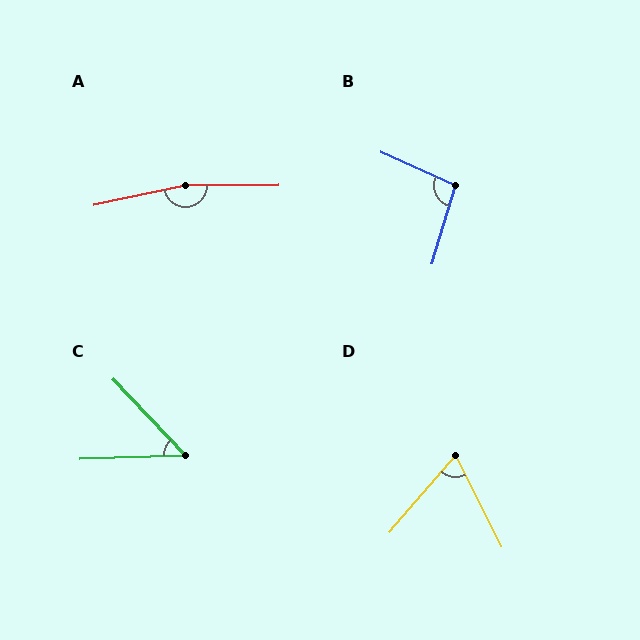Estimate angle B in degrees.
Approximately 97 degrees.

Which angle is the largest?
A, at approximately 168 degrees.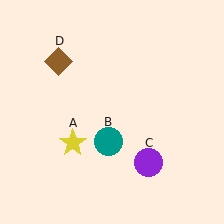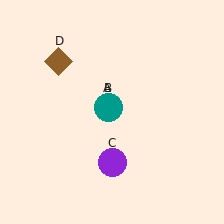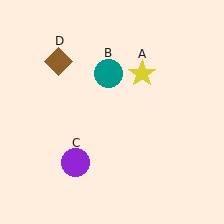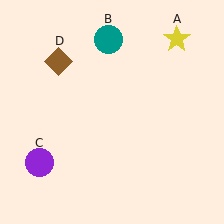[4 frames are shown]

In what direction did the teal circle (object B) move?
The teal circle (object B) moved up.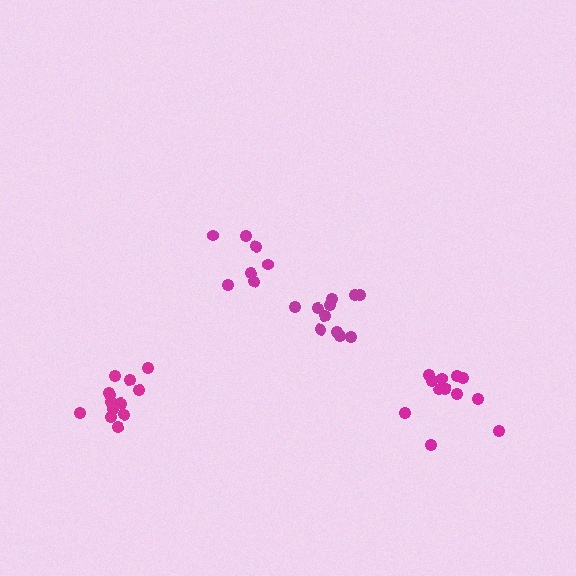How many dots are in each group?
Group 1: 13 dots, Group 2: 7 dots, Group 3: 12 dots, Group 4: 11 dots (43 total).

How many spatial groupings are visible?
There are 4 spatial groupings.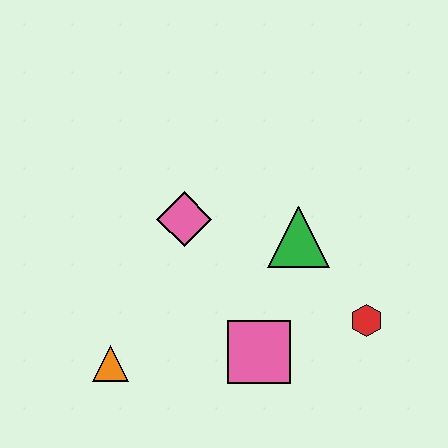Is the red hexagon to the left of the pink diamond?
No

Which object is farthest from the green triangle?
The orange triangle is farthest from the green triangle.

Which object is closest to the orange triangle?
The pink square is closest to the orange triangle.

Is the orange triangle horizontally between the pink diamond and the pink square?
No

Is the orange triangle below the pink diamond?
Yes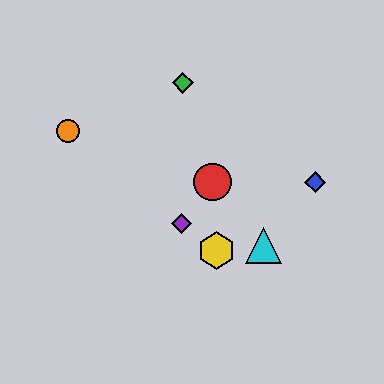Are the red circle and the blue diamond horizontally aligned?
Yes, both are at y≈182.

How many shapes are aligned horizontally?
2 shapes (the red circle, the blue diamond) are aligned horizontally.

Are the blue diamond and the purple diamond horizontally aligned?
No, the blue diamond is at y≈182 and the purple diamond is at y≈223.